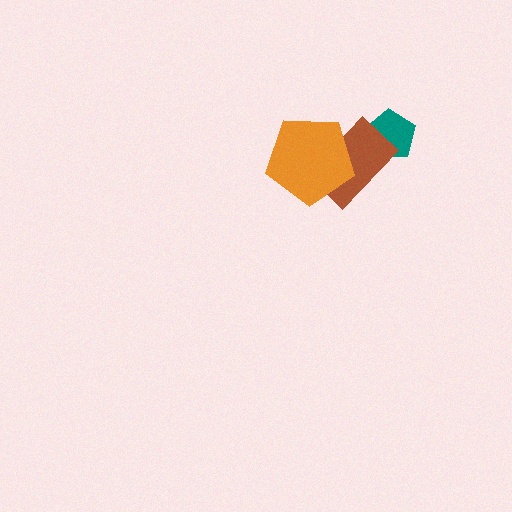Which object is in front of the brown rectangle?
The orange pentagon is in front of the brown rectangle.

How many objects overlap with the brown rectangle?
2 objects overlap with the brown rectangle.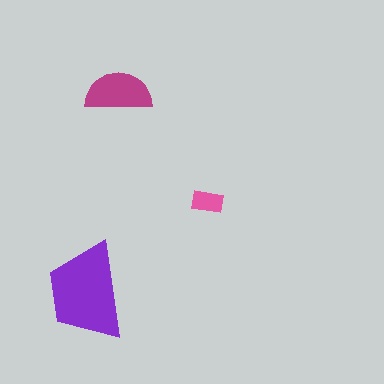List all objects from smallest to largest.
The pink rectangle, the magenta semicircle, the purple trapezoid.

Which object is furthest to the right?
The pink rectangle is rightmost.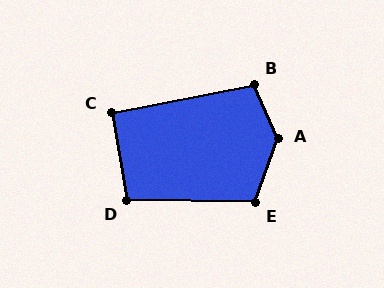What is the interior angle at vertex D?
Approximately 101 degrees (obtuse).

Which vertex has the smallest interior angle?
C, at approximately 91 degrees.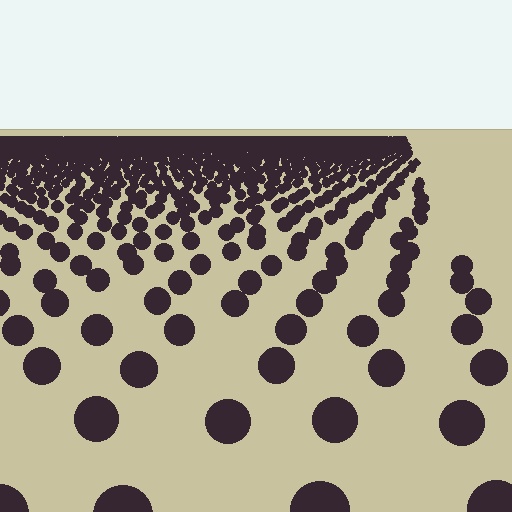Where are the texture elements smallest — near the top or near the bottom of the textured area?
Near the top.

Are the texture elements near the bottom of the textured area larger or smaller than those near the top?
Larger. Near the bottom, elements are closer to the viewer and appear at a bigger on-screen size.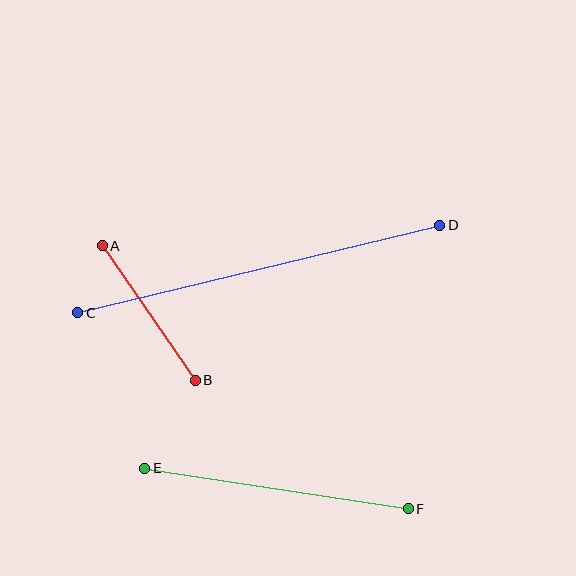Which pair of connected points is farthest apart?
Points C and D are farthest apart.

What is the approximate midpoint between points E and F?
The midpoint is at approximately (276, 489) pixels.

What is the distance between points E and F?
The distance is approximately 267 pixels.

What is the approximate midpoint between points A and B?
The midpoint is at approximately (149, 313) pixels.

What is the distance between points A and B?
The distance is approximately 164 pixels.